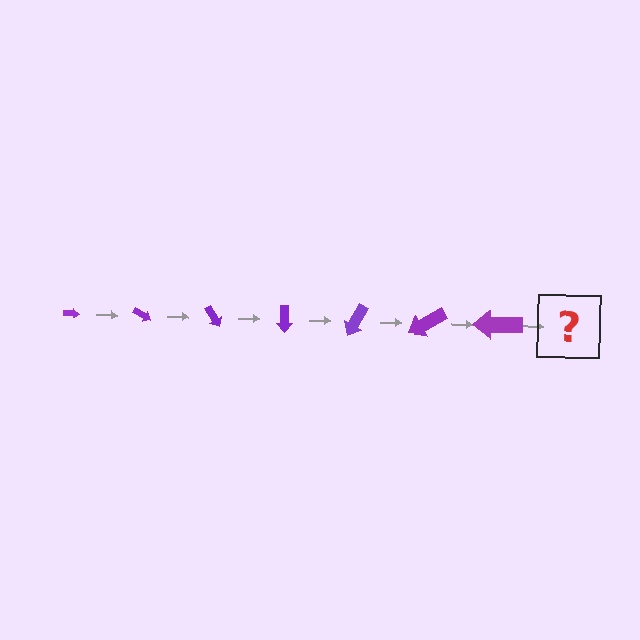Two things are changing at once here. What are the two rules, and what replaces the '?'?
The two rules are that the arrow grows larger each step and it rotates 30 degrees each step. The '?' should be an arrow, larger than the previous one and rotated 210 degrees from the start.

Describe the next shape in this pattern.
It should be an arrow, larger than the previous one and rotated 210 degrees from the start.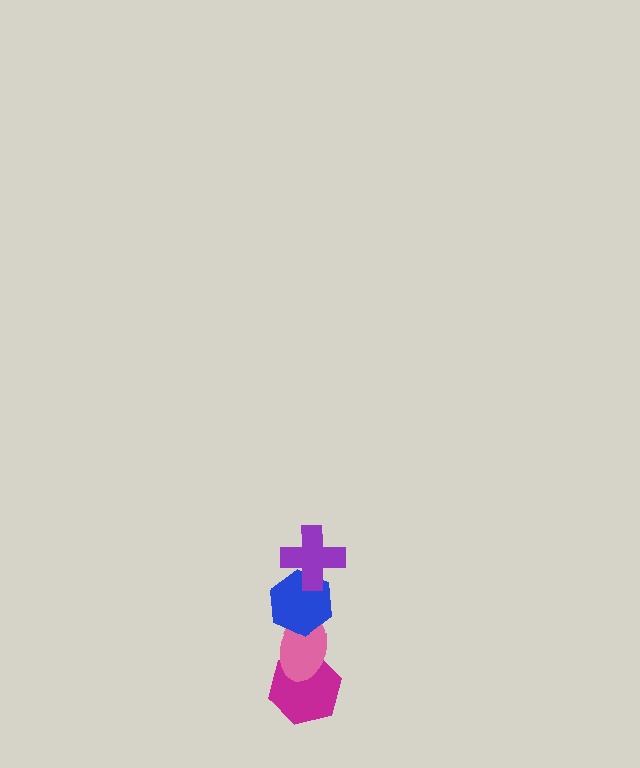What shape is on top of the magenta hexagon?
The pink ellipse is on top of the magenta hexagon.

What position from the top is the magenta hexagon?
The magenta hexagon is 4th from the top.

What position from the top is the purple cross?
The purple cross is 1st from the top.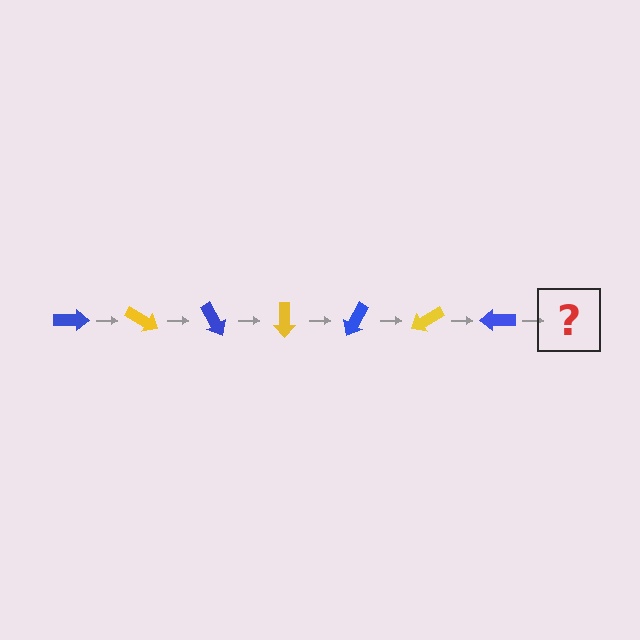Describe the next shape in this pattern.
It should be a yellow arrow, rotated 210 degrees from the start.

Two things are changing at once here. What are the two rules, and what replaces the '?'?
The two rules are that it rotates 30 degrees each step and the color cycles through blue and yellow. The '?' should be a yellow arrow, rotated 210 degrees from the start.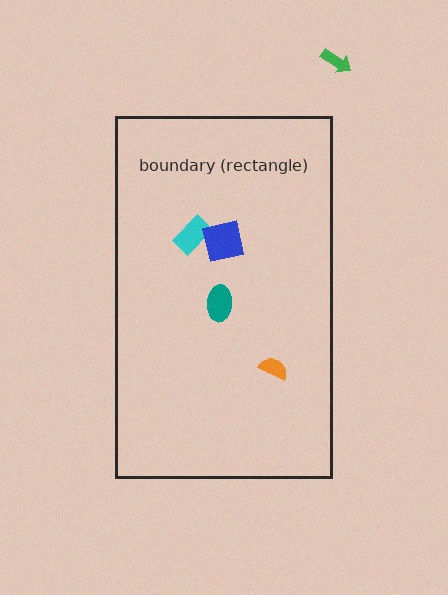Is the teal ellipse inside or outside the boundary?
Inside.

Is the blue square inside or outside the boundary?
Inside.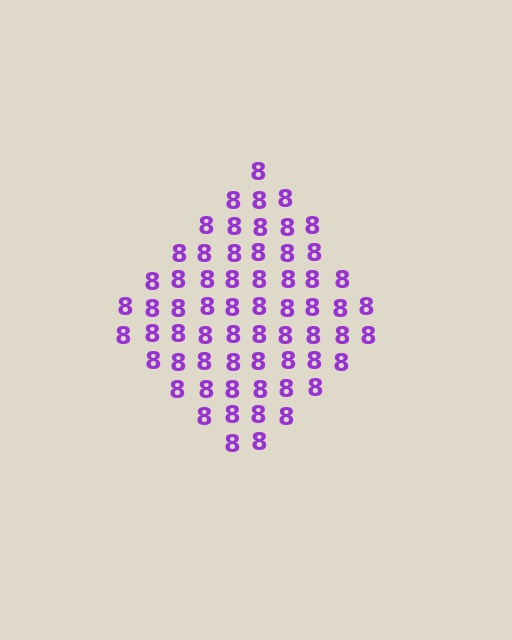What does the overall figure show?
The overall figure shows a diamond.